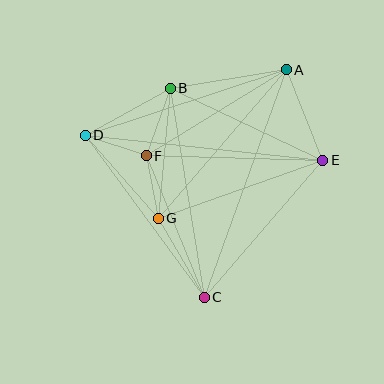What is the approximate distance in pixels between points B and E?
The distance between B and E is approximately 169 pixels.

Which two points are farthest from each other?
Points A and C are farthest from each other.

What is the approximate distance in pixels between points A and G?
The distance between A and G is approximately 196 pixels.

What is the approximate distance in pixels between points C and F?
The distance between C and F is approximately 153 pixels.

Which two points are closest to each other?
Points F and G are closest to each other.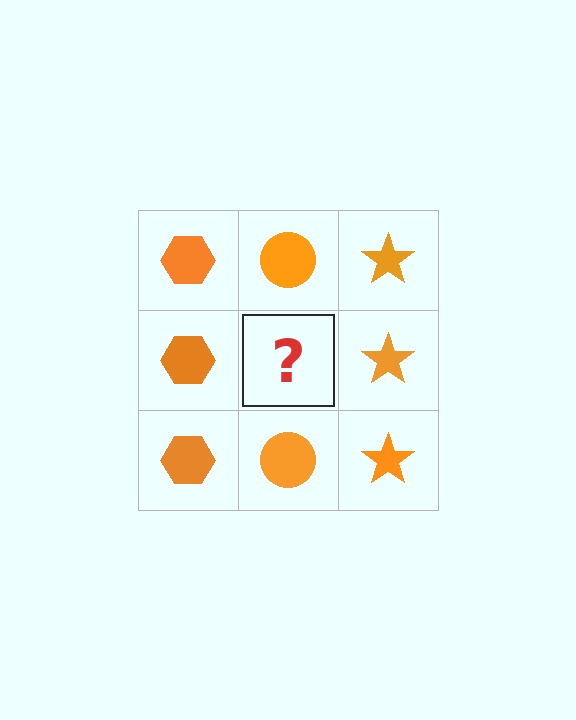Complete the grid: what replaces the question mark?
The question mark should be replaced with an orange circle.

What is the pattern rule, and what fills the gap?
The rule is that each column has a consistent shape. The gap should be filled with an orange circle.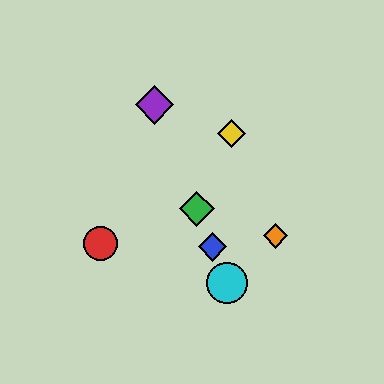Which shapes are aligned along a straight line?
The blue diamond, the green diamond, the purple diamond, the cyan circle are aligned along a straight line.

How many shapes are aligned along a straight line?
4 shapes (the blue diamond, the green diamond, the purple diamond, the cyan circle) are aligned along a straight line.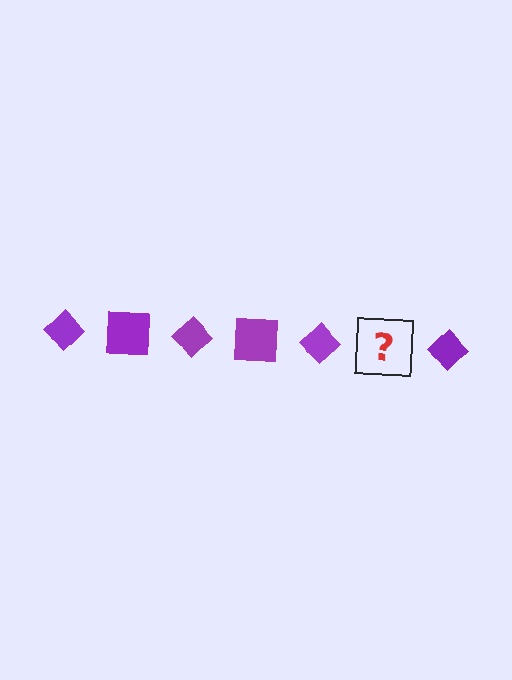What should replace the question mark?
The question mark should be replaced with a purple square.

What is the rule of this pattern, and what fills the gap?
The rule is that the pattern cycles through diamond, square shapes in purple. The gap should be filled with a purple square.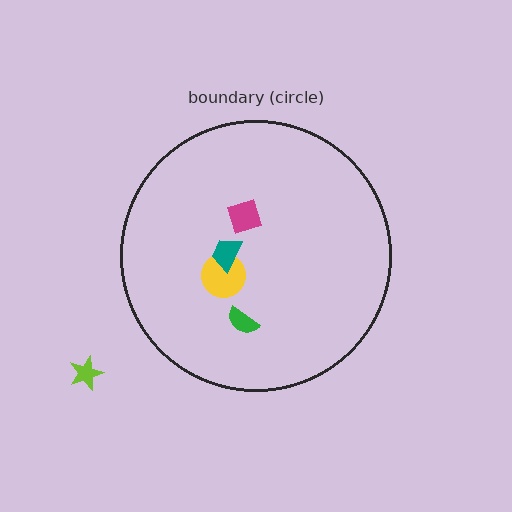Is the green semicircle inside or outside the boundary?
Inside.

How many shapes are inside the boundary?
4 inside, 1 outside.